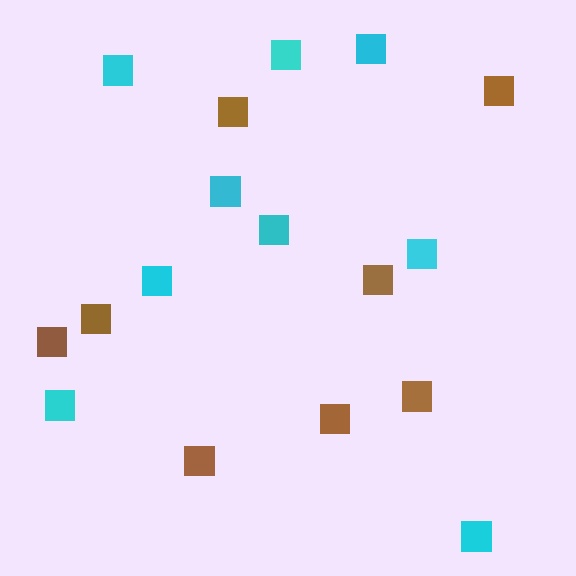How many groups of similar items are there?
There are 2 groups: one group of cyan squares (9) and one group of brown squares (8).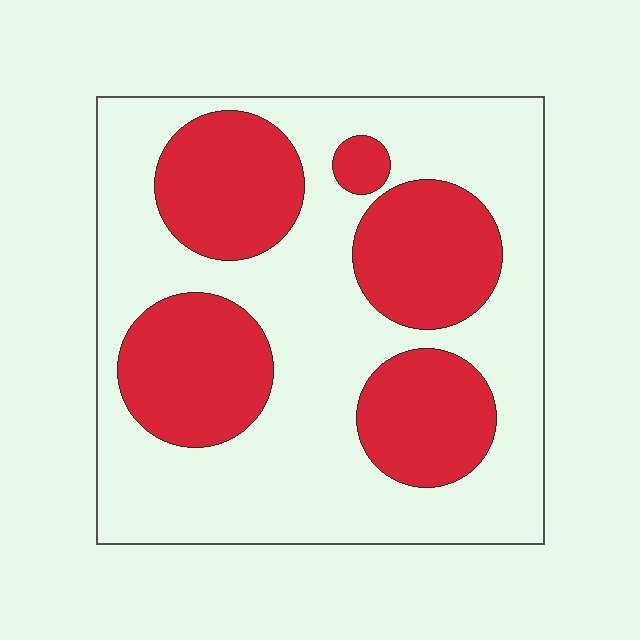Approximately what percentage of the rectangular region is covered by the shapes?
Approximately 35%.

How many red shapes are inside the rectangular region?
5.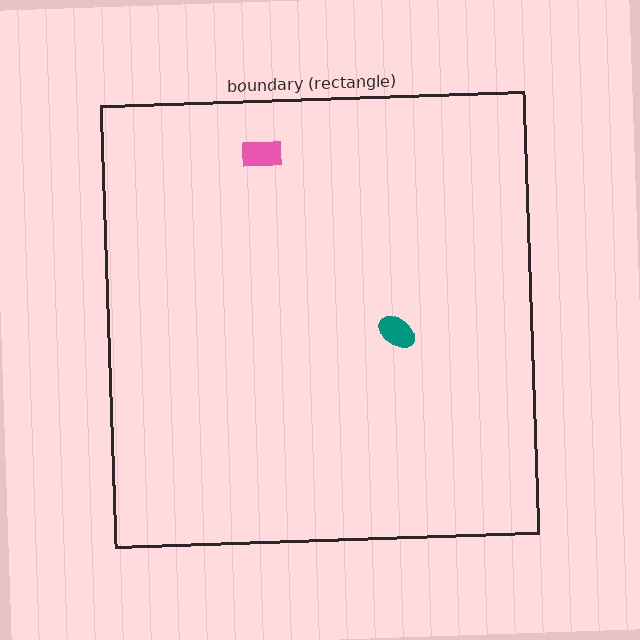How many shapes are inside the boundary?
2 inside, 0 outside.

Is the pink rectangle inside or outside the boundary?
Inside.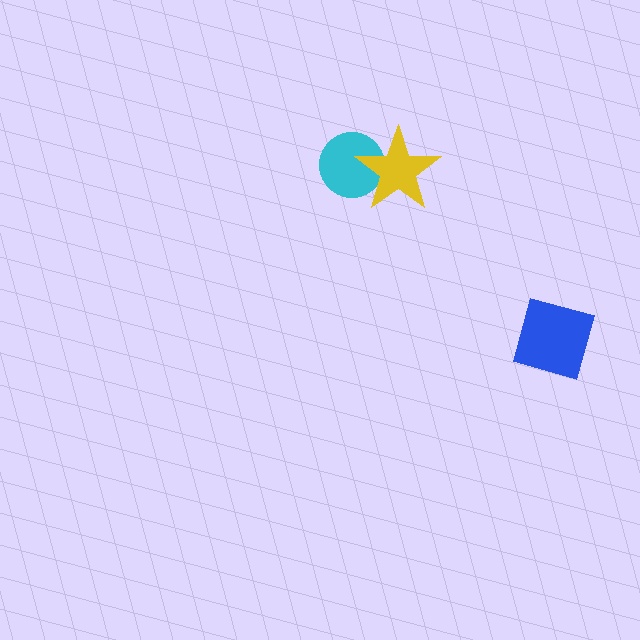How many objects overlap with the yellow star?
1 object overlaps with the yellow star.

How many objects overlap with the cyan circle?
1 object overlaps with the cyan circle.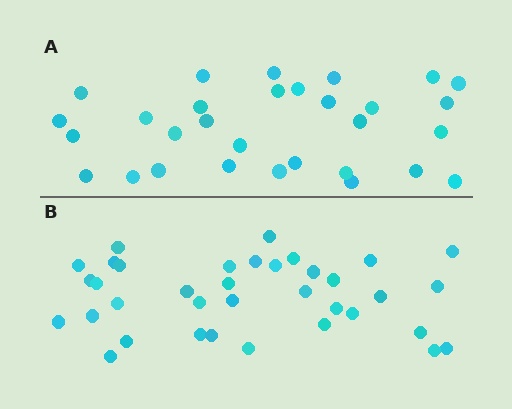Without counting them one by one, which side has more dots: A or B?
Region B (the bottom region) has more dots.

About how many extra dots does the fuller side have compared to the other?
Region B has about 6 more dots than region A.